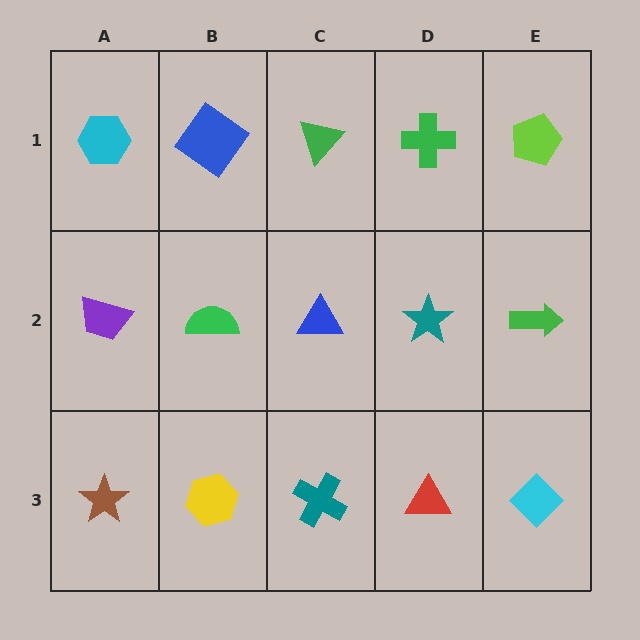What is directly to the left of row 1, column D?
A green triangle.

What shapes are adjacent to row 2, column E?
A lime pentagon (row 1, column E), a cyan diamond (row 3, column E), a teal star (row 2, column D).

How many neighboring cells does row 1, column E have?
2.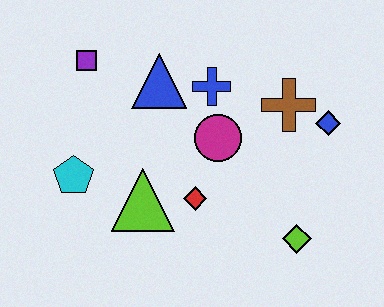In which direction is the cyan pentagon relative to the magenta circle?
The cyan pentagon is to the left of the magenta circle.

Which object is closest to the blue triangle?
The blue cross is closest to the blue triangle.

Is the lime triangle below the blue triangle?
Yes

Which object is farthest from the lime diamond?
The purple square is farthest from the lime diamond.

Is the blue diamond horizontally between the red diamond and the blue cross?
No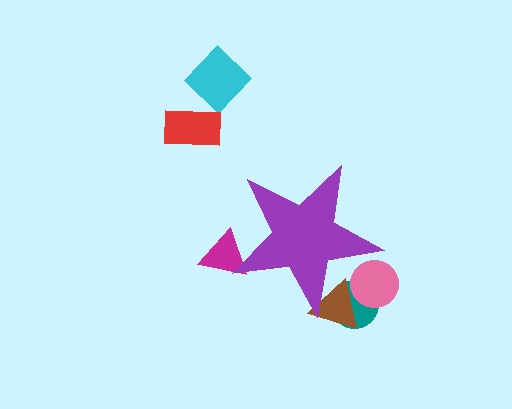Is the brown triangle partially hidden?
Yes, the brown triangle is partially hidden behind the purple star.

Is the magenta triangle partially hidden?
Yes, the magenta triangle is partially hidden behind the purple star.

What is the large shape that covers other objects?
A purple star.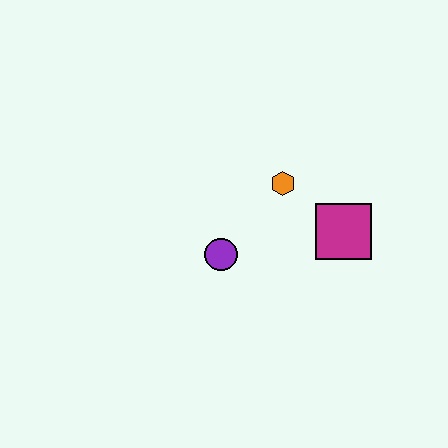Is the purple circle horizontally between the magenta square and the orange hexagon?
No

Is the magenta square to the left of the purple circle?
No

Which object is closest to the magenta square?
The orange hexagon is closest to the magenta square.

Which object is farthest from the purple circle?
The magenta square is farthest from the purple circle.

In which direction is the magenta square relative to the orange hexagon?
The magenta square is to the right of the orange hexagon.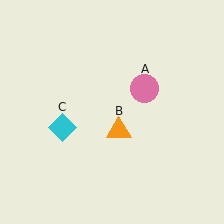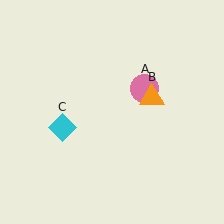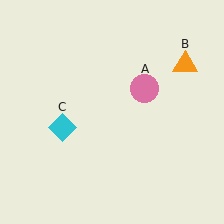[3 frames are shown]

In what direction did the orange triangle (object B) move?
The orange triangle (object B) moved up and to the right.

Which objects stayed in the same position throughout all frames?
Pink circle (object A) and cyan diamond (object C) remained stationary.